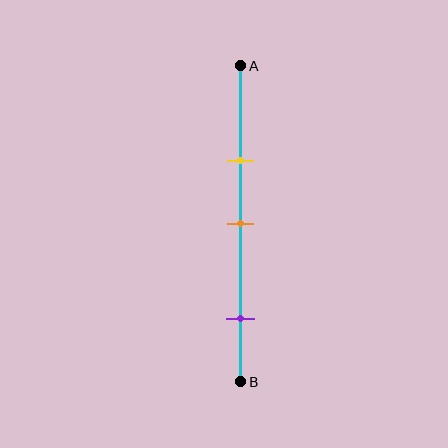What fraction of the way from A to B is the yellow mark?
The yellow mark is approximately 30% (0.3) of the way from A to B.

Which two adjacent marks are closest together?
The yellow and orange marks are the closest adjacent pair.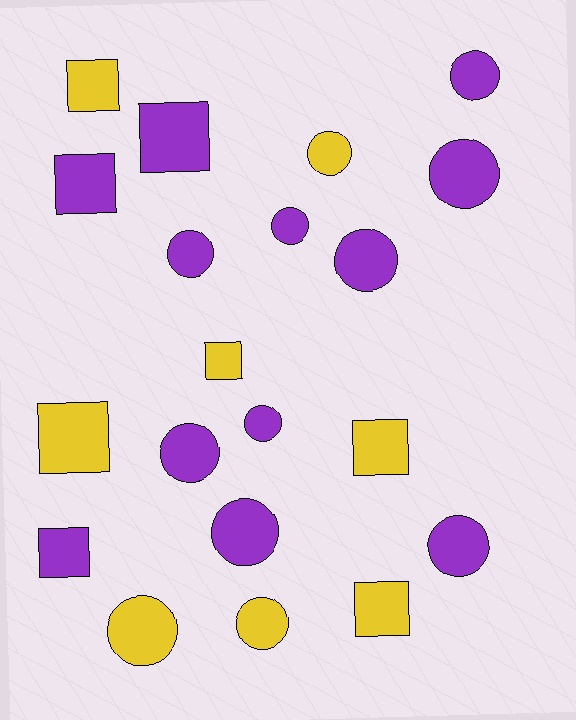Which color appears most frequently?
Purple, with 12 objects.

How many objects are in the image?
There are 20 objects.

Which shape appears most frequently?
Circle, with 12 objects.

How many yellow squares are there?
There are 5 yellow squares.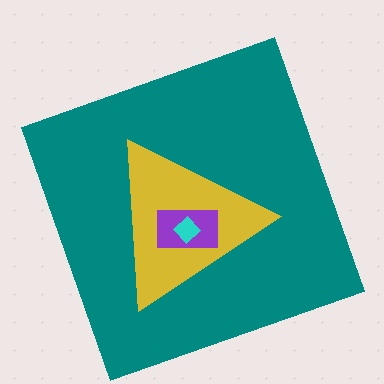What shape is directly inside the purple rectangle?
The cyan diamond.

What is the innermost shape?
The cyan diamond.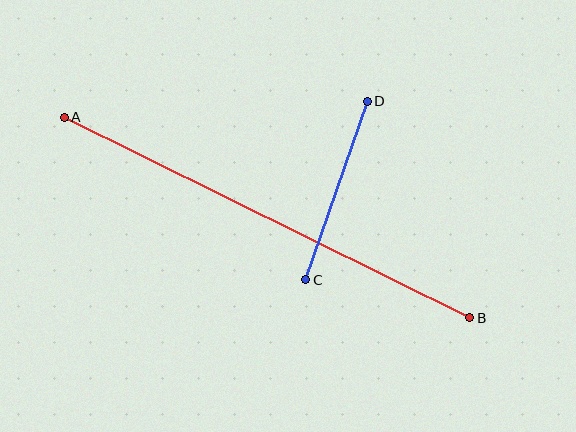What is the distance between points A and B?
The distance is approximately 453 pixels.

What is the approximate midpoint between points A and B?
The midpoint is at approximately (267, 217) pixels.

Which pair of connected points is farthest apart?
Points A and B are farthest apart.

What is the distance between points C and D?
The distance is approximately 189 pixels.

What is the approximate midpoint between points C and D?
The midpoint is at approximately (337, 191) pixels.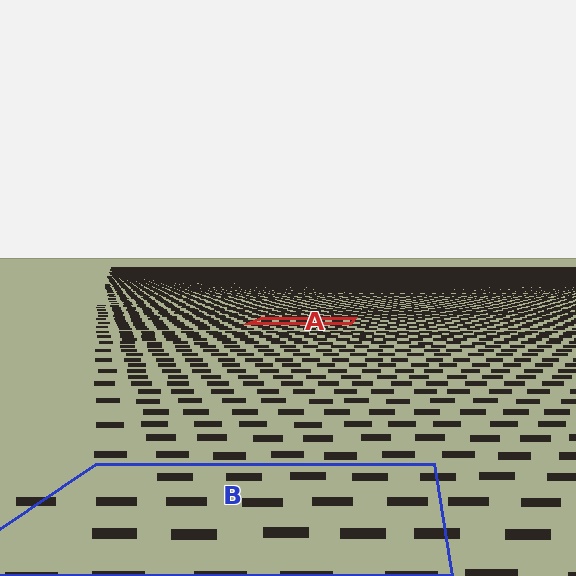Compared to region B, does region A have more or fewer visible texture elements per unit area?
Region A has more texture elements per unit area — they are packed more densely because it is farther away.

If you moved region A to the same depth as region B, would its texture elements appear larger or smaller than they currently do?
They would appear larger. At a closer depth, the same texture elements are projected at a bigger on-screen size.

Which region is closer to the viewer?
Region B is closer. The texture elements there are larger and more spread out.